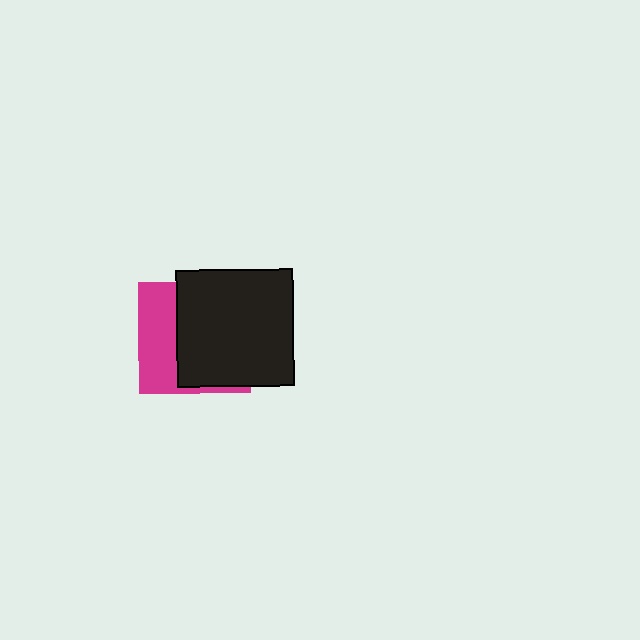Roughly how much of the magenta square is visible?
A small part of it is visible (roughly 37%).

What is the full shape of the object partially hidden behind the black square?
The partially hidden object is a magenta square.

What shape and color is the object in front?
The object in front is a black square.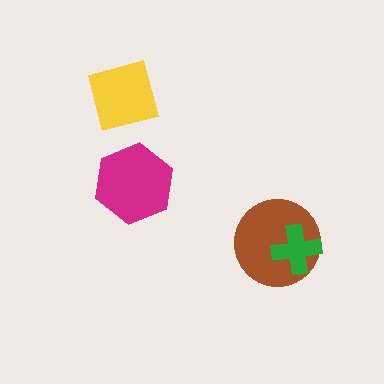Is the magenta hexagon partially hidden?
No, no other shape covers it.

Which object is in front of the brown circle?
The green cross is in front of the brown circle.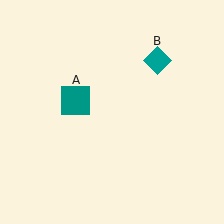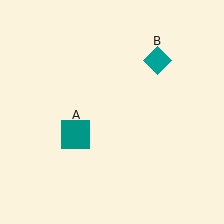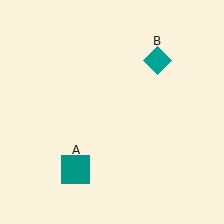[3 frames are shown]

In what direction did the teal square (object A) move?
The teal square (object A) moved down.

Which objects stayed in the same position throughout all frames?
Teal diamond (object B) remained stationary.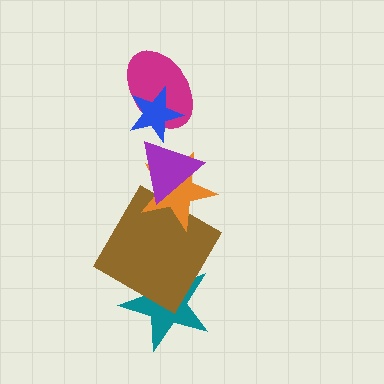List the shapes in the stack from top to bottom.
From top to bottom: the blue star, the magenta ellipse, the purple triangle, the orange star, the brown diamond, the teal star.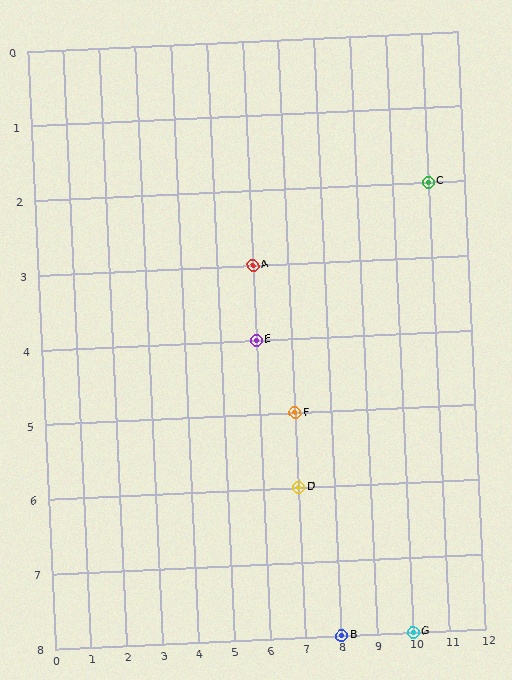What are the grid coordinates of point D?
Point D is at grid coordinates (7, 6).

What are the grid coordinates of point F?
Point F is at grid coordinates (7, 5).